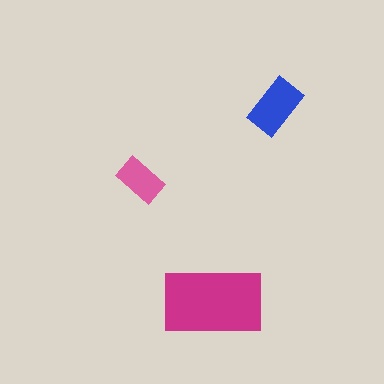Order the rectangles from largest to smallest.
the magenta one, the blue one, the pink one.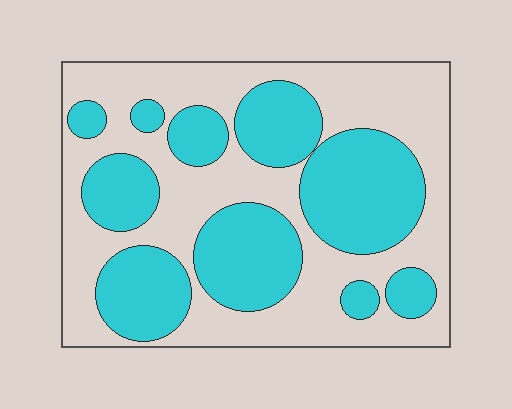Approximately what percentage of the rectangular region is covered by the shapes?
Approximately 45%.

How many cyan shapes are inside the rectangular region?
10.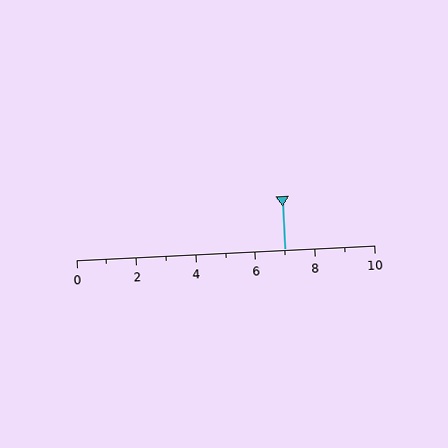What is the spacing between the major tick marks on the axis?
The major ticks are spaced 2 apart.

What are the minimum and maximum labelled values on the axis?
The axis runs from 0 to 10.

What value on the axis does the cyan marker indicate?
The marker indicates approximately 7.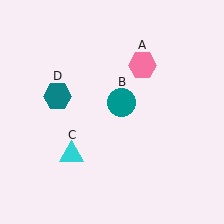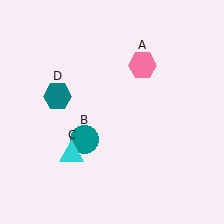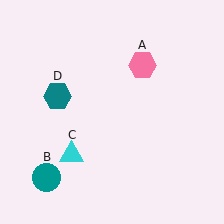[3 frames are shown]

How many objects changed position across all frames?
1 object changed position: teal circle (object B).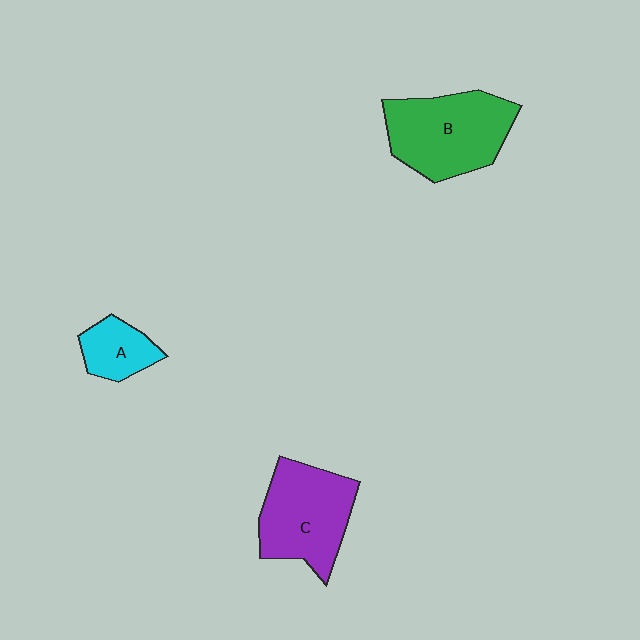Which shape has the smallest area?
Shape A (cyan).